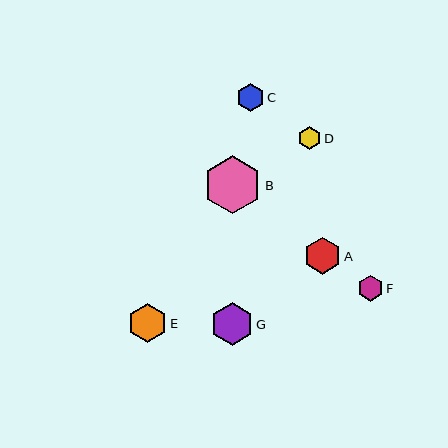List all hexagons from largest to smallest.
From largest to smallest: B, G, E, A, C, F, D.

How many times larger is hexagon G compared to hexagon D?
Hexagon G is approximately 1.9 times the size of hexagon D.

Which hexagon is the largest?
Hexagon B is the largest with a size of approximately 59 pixels.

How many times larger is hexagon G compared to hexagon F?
Hexagon G is approximately 1.6 times the size of hexagon F.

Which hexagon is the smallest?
Hexagon D is the smallest with a size of approximately 23 pixels.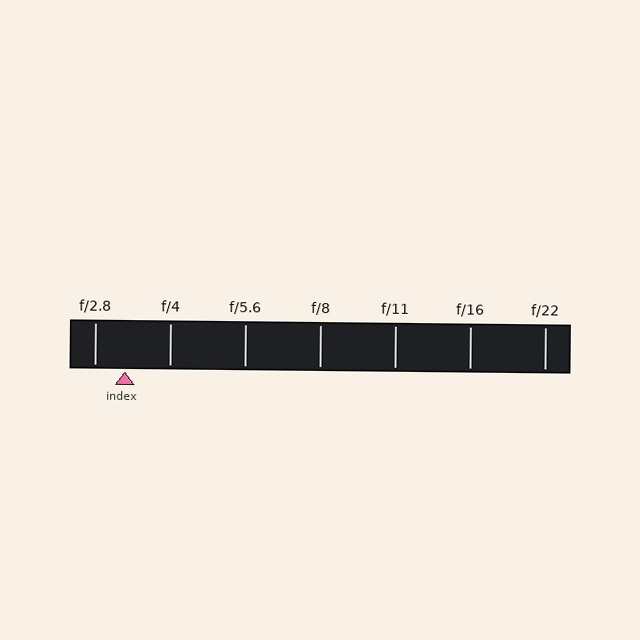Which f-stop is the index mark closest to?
The index mark is closest to f/2.8.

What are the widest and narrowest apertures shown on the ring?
The widest aperture shown is f/2.8 and the narrowest is f/22.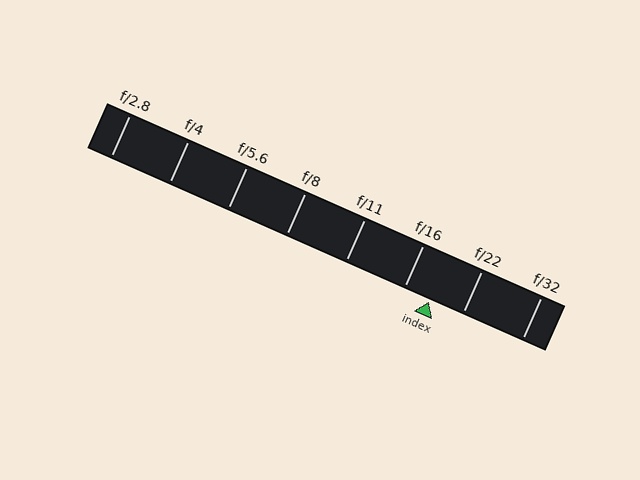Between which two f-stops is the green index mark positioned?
The index mark is between f/16 and f/22.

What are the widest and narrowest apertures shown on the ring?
The widest aperture shown is f/2.8 and the narrowest is f/32.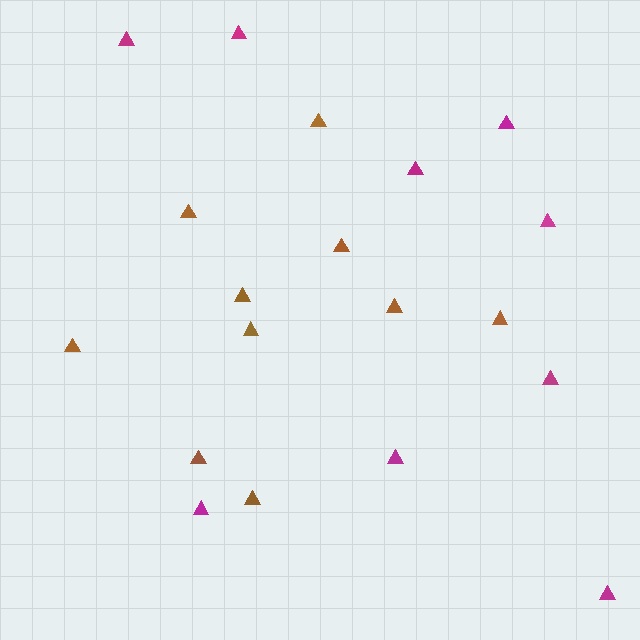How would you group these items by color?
There are 2 groups: one group of brown triangles (10) and one group of magenta triangles (9).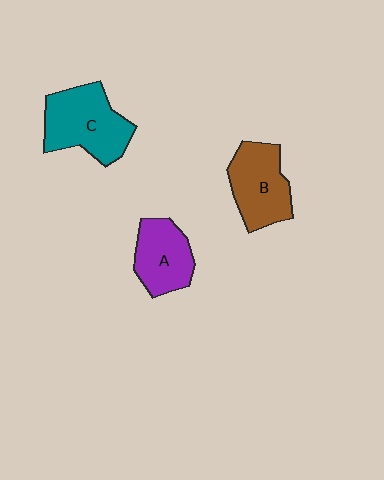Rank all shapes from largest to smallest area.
From largest to smallest: C (teal), B (brown), A (purple).